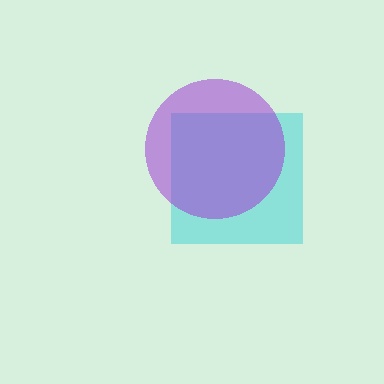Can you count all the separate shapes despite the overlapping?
Yes, there are 2 separate shapes.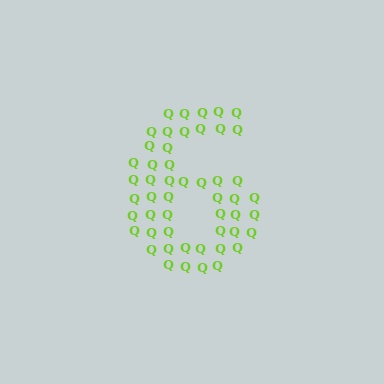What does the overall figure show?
The overall figure shows the digit 6.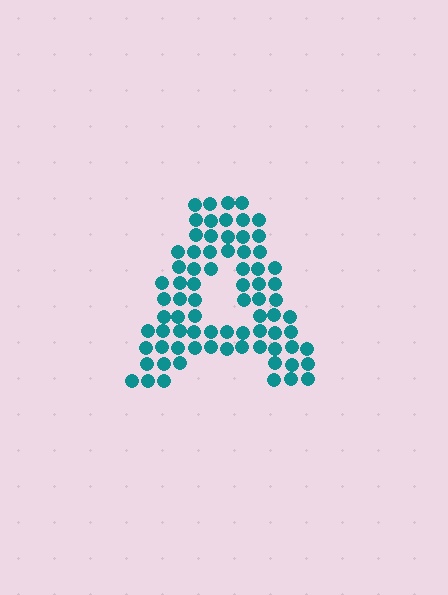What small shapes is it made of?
It is made of small circles.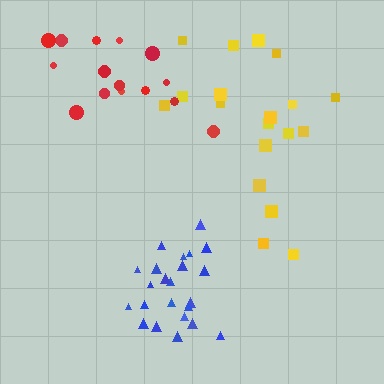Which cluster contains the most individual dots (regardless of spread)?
Blue (23).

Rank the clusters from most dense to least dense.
blue, red, yellow.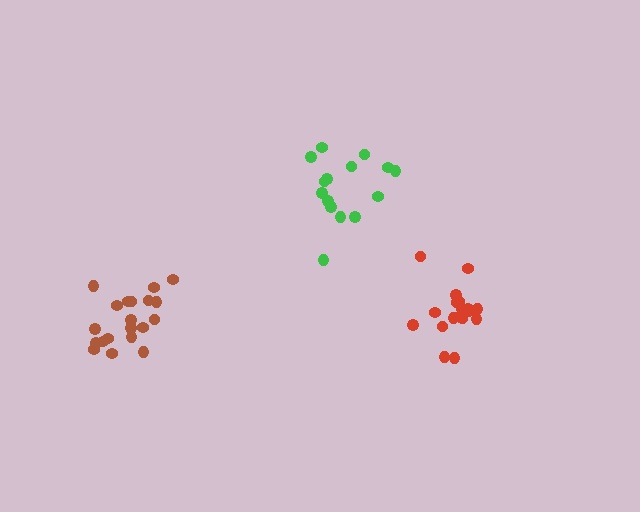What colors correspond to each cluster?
The clusters are colored: red, green, brown.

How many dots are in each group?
Group 1: 18 dots, Group 2: 15 dots, Group 3: 20 dots (53 total).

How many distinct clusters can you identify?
There are 3 distinct clusters.